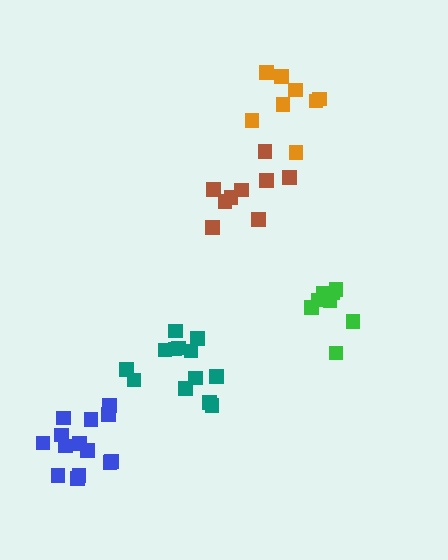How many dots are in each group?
Group 1: 8 dots, Group 2: 14 dots, Group 3: 9 dots, Group 4: 8 dots, Group 5: 13 dots (52 total).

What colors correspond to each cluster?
The clusters are colored: green, blue, brown, orange, teal.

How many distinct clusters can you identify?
There are 5 distinct clusters.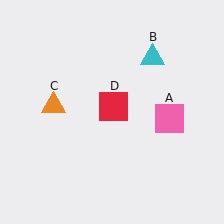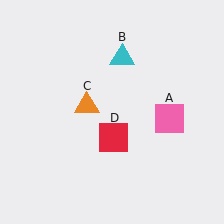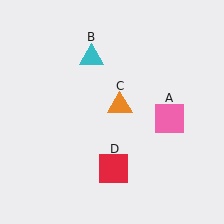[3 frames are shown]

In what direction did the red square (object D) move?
The red square (object D) moved down.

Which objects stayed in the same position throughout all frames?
Pink square (object A) remained stationary.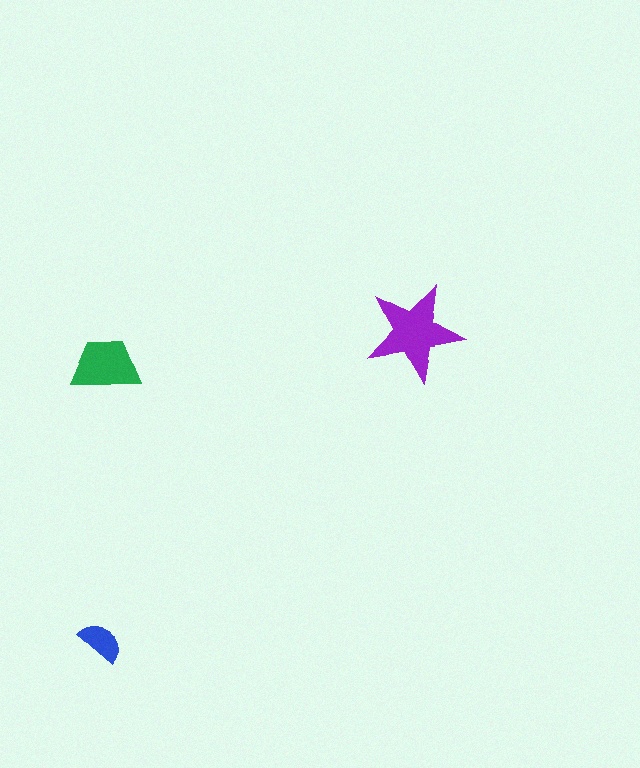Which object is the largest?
The purple star.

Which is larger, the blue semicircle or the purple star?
The purple star.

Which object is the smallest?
The blue semicircle.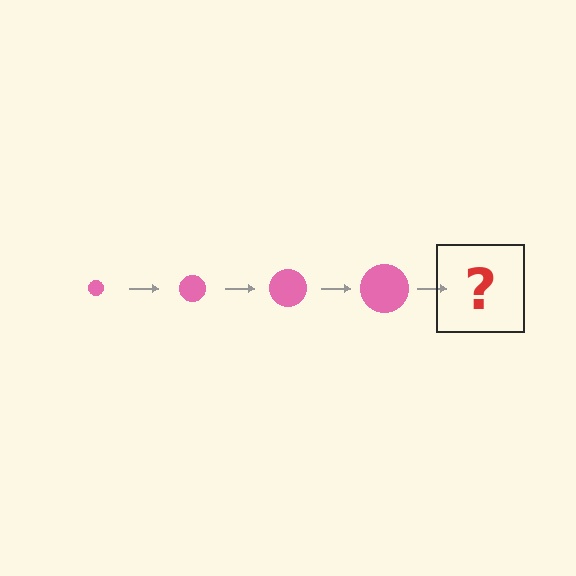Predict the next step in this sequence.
The next step is a pink circle, larger than the previous one.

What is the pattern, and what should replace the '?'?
The pattern is that the circle gets progressively larger each step. The '?' should be a pink circle, larger than the previous one.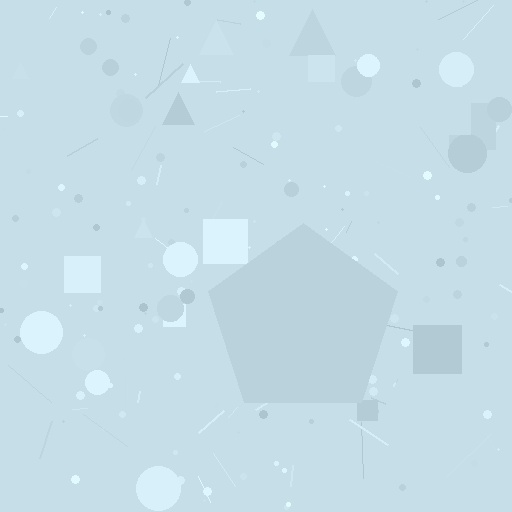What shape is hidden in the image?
A pentagon is hidden in the image.